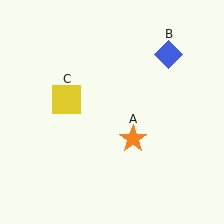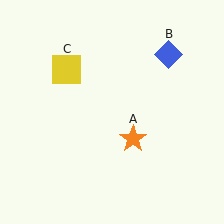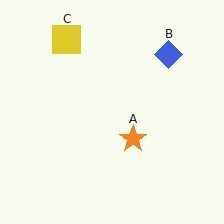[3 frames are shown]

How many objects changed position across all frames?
1 object changed position: yellow square (object C).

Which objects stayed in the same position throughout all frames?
Orange star (object A) and blue diamond (object B) remained stationary.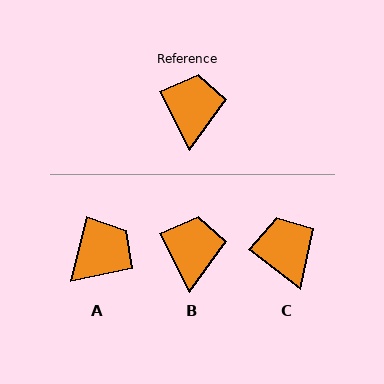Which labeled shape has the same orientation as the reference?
B.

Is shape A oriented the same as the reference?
No, it is off by about 42 degrees.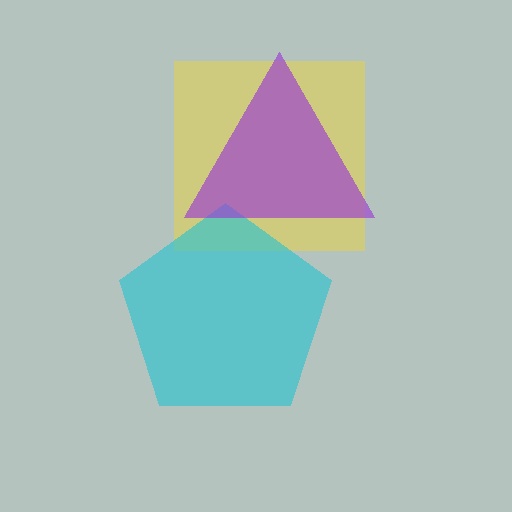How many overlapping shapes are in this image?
There are 3 overlapping shapes in the image.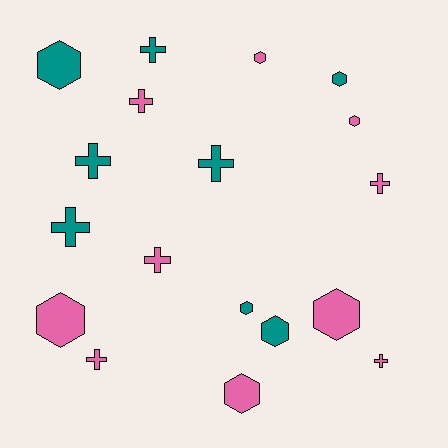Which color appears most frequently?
Pink, with 10 objects.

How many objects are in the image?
There are 18 objects.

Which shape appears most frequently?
Cross, with 9 objects.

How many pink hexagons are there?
There are 5 pink hexagons.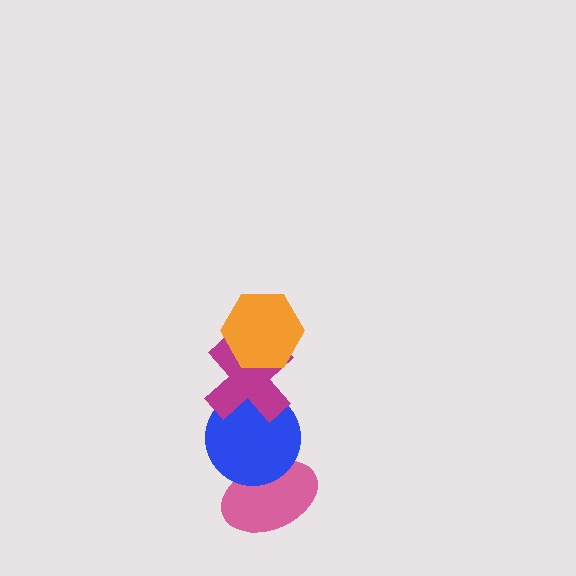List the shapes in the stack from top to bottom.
From top to bottom: the orange hexagon, the magenta cross, the blue circle, the pink ellipse.